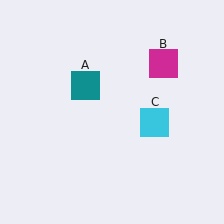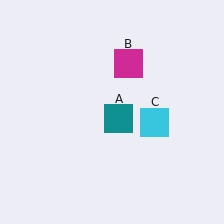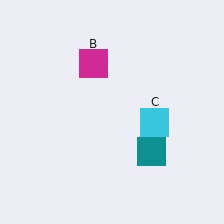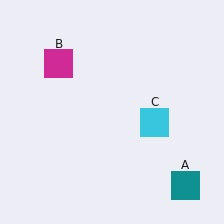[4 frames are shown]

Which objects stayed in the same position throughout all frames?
Cyan square (object C) remained stationary.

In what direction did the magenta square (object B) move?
The magenta square (object B) moved left.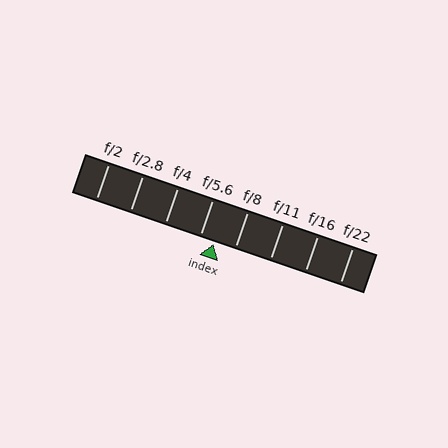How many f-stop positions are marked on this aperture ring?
There are 8 f-stop positions marked.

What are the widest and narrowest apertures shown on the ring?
The widest aperture shown is f/2 and the narrowest is f/22.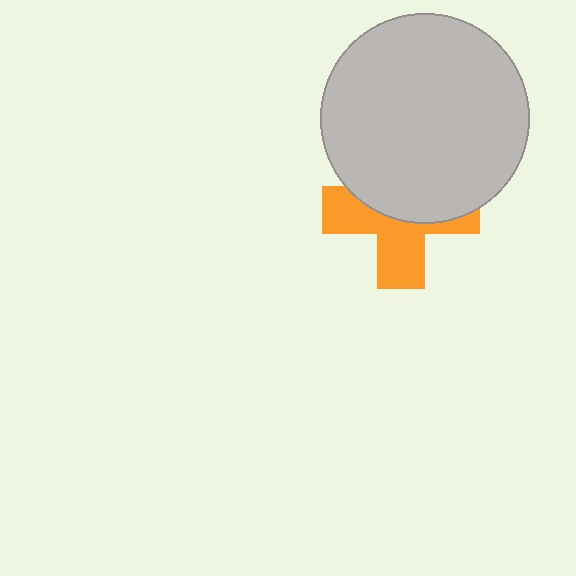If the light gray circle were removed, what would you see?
You would see the complete orange cross.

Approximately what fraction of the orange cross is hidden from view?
Roughly 51% of the orange cross is hidden behind the light gray circle.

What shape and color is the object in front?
The object in front is a light gray circle.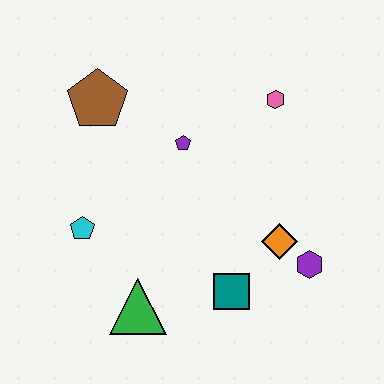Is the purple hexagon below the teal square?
No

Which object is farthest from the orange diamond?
The brown pentagon is farthest from the orange diamond.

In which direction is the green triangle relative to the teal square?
The green triangle is to the left of the teal square.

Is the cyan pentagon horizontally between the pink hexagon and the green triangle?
No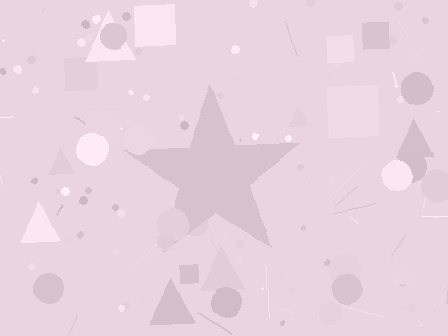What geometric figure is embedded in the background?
A star is embedded in the background.